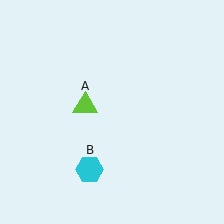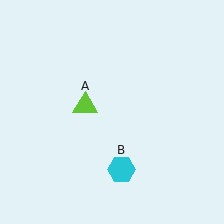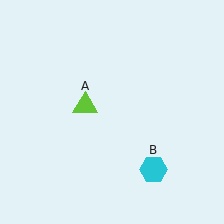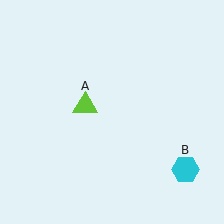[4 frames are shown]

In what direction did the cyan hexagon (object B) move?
The cyan hexagon (object B) moved right.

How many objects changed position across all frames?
1 object changed position: cyan hexagon (object B).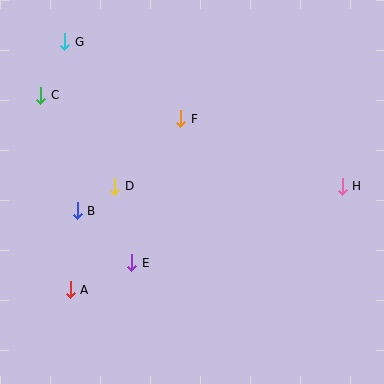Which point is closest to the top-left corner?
Point G is closest to the top-left corner.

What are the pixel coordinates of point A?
Point A is at (70, 290).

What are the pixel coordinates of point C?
Point C is at (41, 95).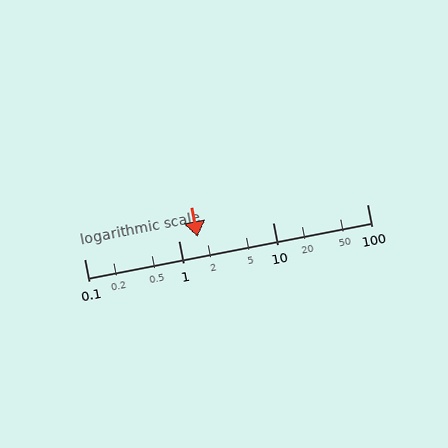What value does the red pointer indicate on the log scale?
The pointer indicates approximately 1.6.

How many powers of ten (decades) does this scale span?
The scale spans 3 decades, from 0.1 to 100.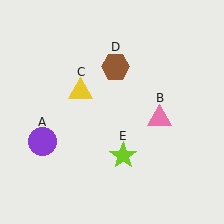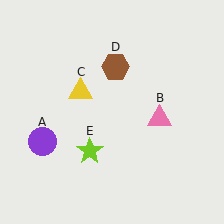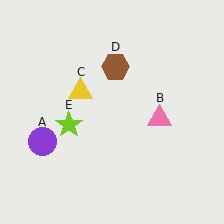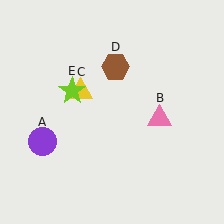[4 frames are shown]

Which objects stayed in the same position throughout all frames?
Purple circle (object A) and pink triangle (object B) and yellow triangle (object C) and brown hexagon (object D) remained stationary.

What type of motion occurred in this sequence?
The lime star (object E) rotated clockwise around the center of the scene.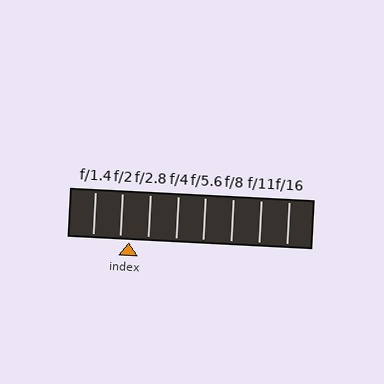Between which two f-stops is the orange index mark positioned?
The index mark is between f/2 and f/2.8.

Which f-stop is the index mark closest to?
The index mark is closest to f/2.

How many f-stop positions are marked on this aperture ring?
There are 8 f-stop positions marked.